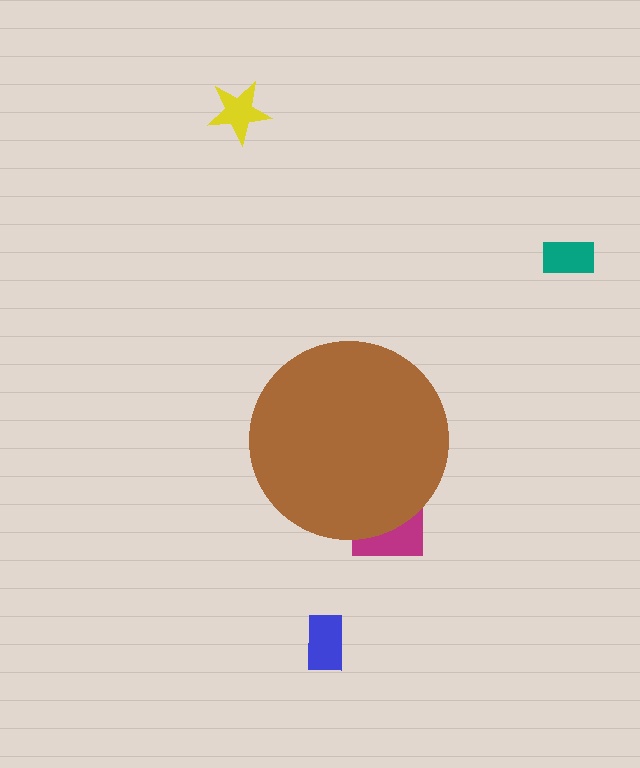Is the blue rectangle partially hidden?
No, the blue rectangle is fully visible.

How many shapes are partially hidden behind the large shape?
1 shape is partially hidden.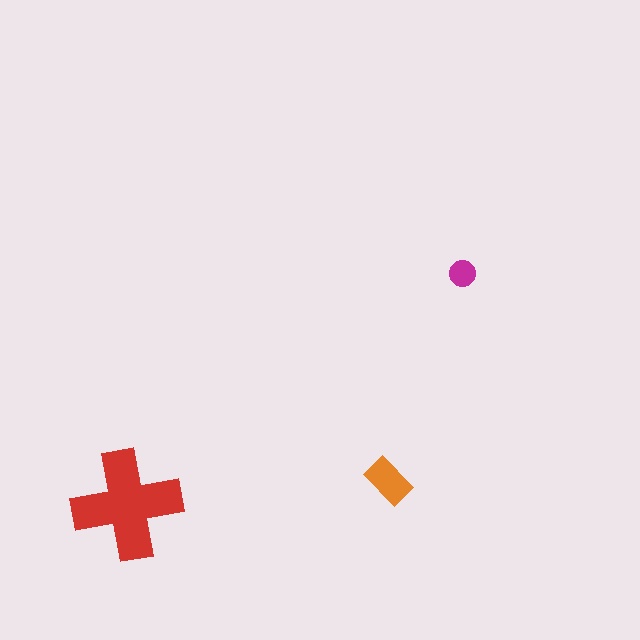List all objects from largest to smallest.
The red cross, the orange rectangle, the magenta circle.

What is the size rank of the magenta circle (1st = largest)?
3rd.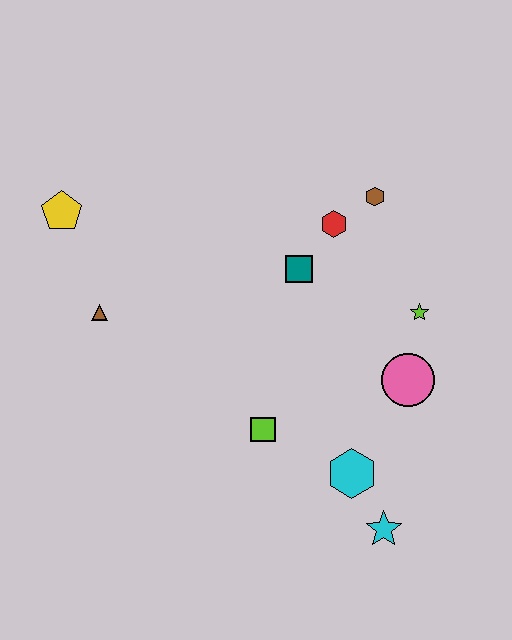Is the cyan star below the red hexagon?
Yes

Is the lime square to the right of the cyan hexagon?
No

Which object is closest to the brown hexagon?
The red hexagon is closest to the brown hexagon.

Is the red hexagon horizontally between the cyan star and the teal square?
Yes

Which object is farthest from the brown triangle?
The cyan star is farthest from the brown triangle.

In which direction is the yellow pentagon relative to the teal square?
The yellow pentagon is to the left of the teal square.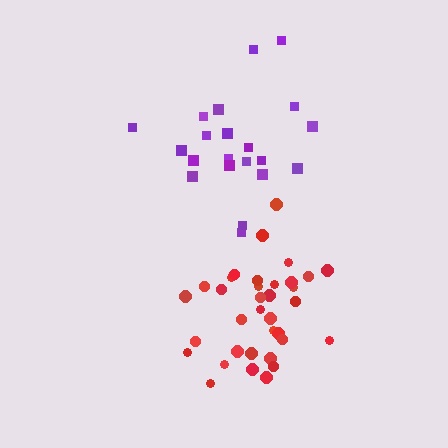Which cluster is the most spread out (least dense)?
Purple.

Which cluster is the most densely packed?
Red.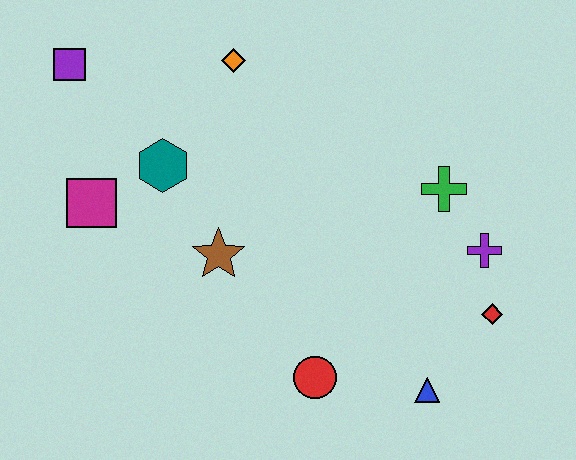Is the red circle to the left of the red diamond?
Yes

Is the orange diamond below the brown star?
No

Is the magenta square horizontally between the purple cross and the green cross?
No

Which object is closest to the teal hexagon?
The magenta square is closest to the teal hexagon.